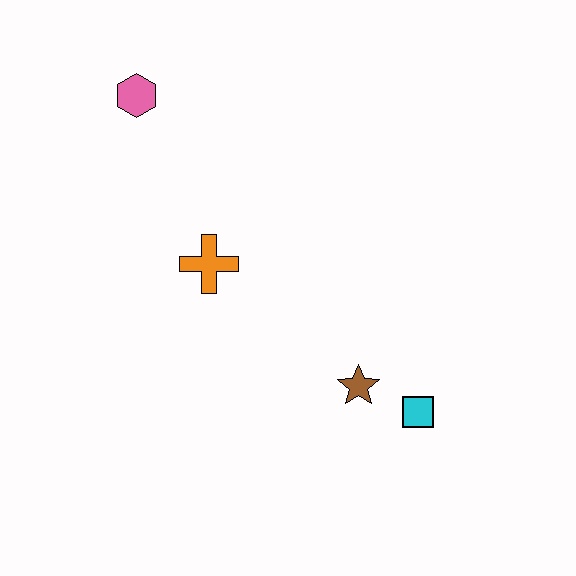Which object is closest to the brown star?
The cyan square is closest to the brown star.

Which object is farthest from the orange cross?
The cyan square is farthest from the orange cross.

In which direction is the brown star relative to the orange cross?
The brown star is to the right of the orange cross.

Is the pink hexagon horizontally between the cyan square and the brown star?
No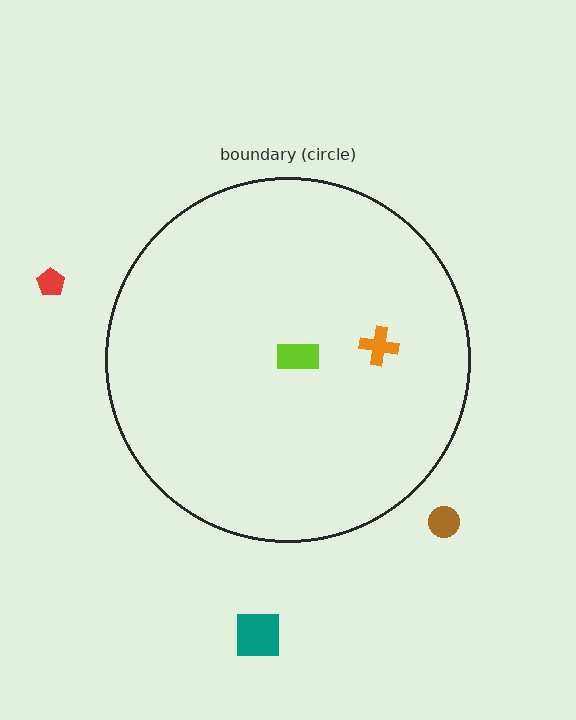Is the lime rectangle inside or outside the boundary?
Inside.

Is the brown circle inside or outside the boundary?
Outside.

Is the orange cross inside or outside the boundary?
Inside.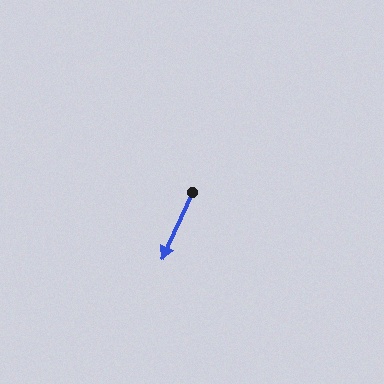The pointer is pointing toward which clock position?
Roughly 7 o'clock.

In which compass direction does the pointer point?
Southwest.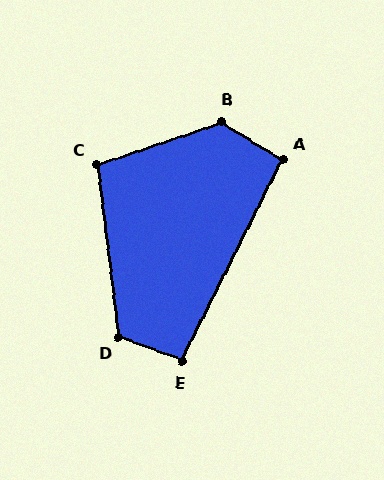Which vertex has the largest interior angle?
B, at approximately 130 degrees.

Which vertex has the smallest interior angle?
A, at approximately 95 degrees.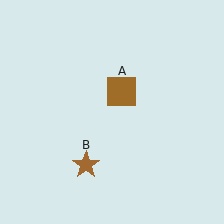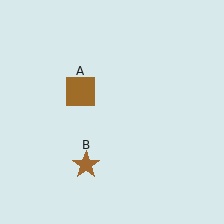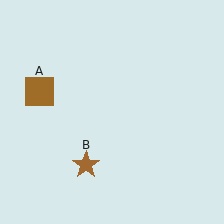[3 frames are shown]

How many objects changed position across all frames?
1 object changed position: brown square (object A).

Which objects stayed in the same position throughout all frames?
Brown star (object B) remained stationary.